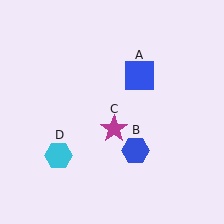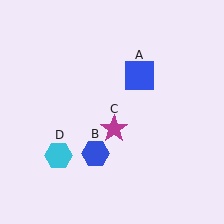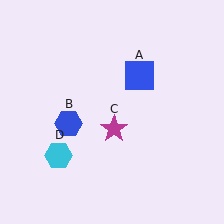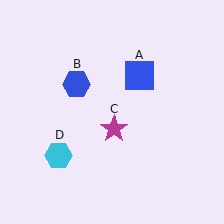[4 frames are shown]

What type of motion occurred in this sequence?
The blue hexagon (object B) rotated clockwise around the center of the scene.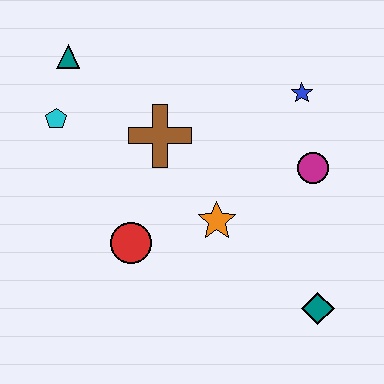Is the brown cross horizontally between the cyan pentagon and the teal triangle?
No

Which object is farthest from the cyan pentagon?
The teal diamond is farthest from the cyan pentagon.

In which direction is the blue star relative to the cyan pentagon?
The blue star is to the right of the cyan pentagon.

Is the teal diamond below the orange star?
Yes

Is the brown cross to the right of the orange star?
No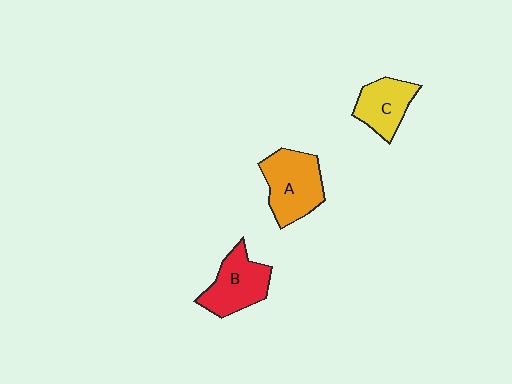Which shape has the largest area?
Shape A (orange).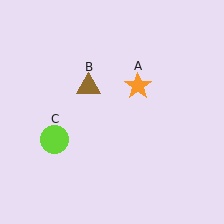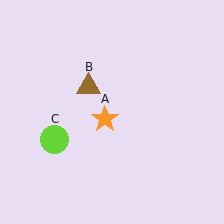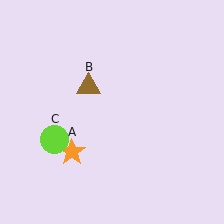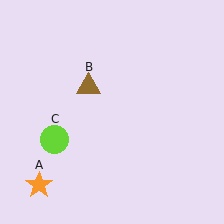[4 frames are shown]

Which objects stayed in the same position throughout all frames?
Brown triangle (object B) and lime circle (object C) remained stationary.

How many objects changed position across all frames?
1 object changed position: orange star (object A).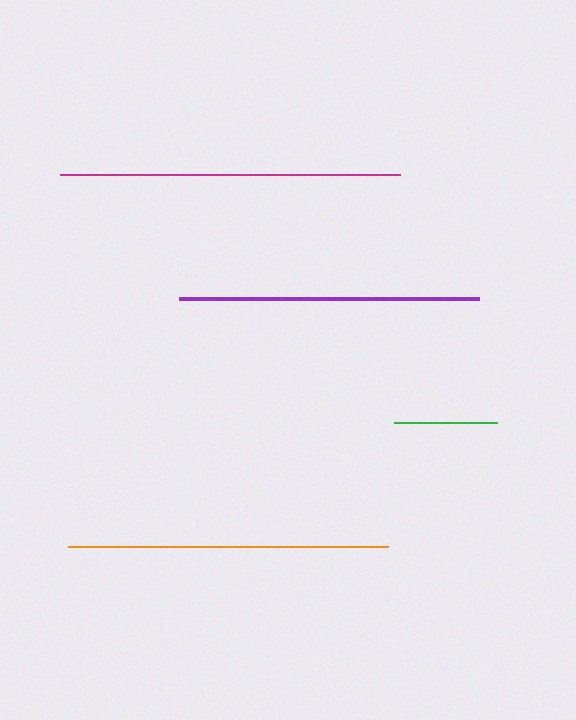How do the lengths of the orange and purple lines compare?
The orange and purple lines are approximately the same length.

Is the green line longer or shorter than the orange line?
The orange line is longer than the green line.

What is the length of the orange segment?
The orange segment is approximately 320 pixels long.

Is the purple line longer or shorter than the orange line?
The orange line is longer than the purple line.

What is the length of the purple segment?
The purple segment is approximately 300 pixels long.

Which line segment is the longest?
The magenta line is the longest at approximately 340 pixels.